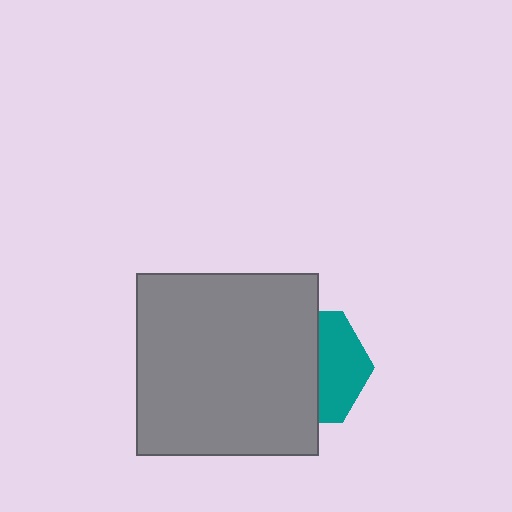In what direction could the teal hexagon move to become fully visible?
The teal hexagon could move right. That would shift it out from behind the gray square entirely.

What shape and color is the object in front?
The object in front is a gray square.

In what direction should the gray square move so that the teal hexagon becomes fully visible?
The gray square should move left. That is the shortest direction to clear the overlap and leave the teal hexagon fully visible.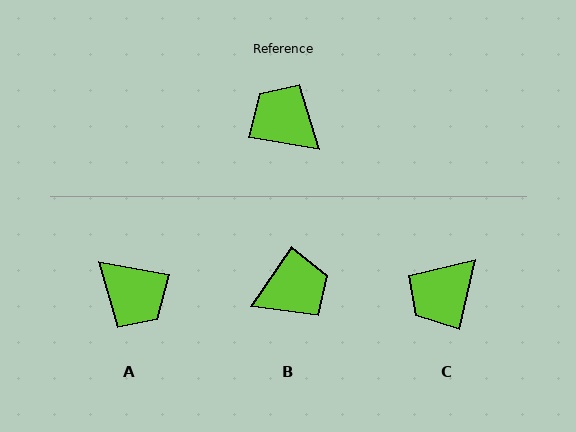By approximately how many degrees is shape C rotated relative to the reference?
Approximately 87 degrees counter-clockwise.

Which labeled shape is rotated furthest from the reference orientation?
A, about 179 degrees away.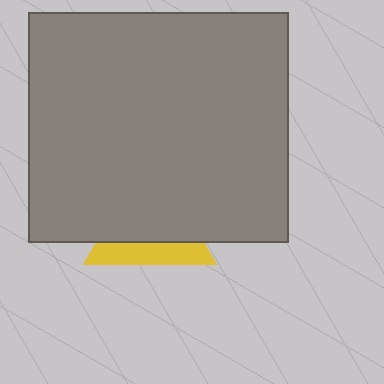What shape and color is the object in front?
The object in front is a gray rectangle.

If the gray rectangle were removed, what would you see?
You would see the complete yellow triangle.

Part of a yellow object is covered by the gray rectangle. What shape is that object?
It is a triangle.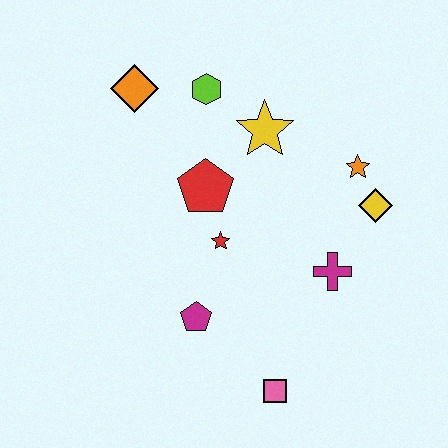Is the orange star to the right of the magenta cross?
Yes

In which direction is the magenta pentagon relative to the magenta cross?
The magenta pentagon is to the left of the magenta cross.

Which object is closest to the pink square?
The magenta pentagon is closest to the pink square.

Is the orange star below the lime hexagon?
Yes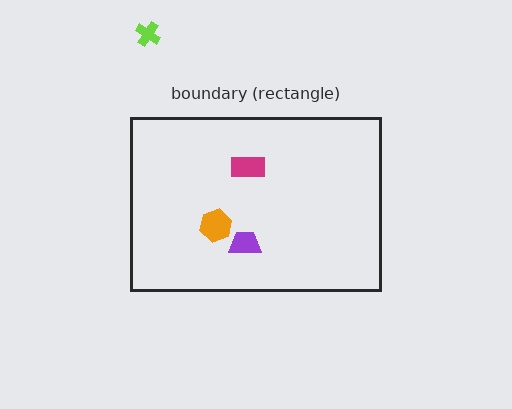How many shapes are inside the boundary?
3 inside, 1 outside.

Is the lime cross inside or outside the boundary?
Outside.